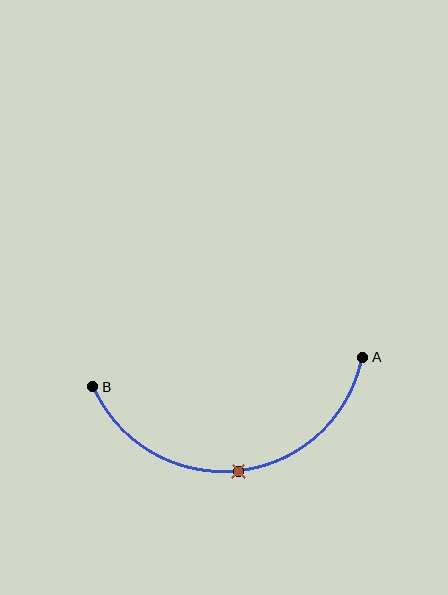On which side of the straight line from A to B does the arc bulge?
The arc bulges below the straight line connecting A and B.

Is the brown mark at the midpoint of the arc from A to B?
Yes. The brown mark lies on the arc at equal arc-length from both A and B — it is the arc midpoint.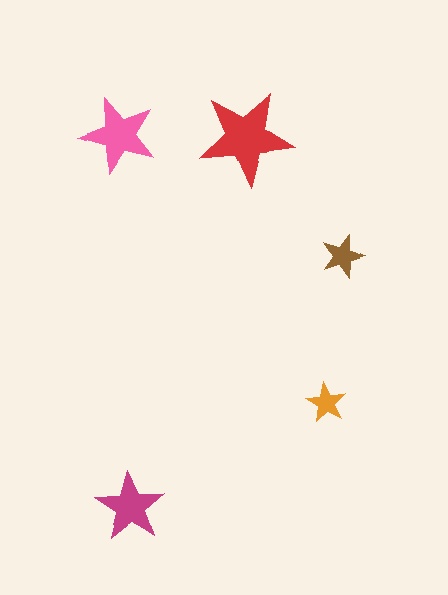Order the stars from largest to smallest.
the red one, the pink one, the magenta one, the brown one, the orange one.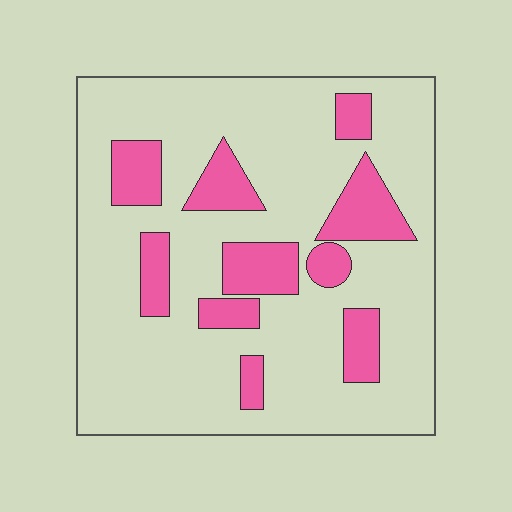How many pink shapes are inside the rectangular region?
10.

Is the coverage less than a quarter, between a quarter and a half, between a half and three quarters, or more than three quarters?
Less than a quarter.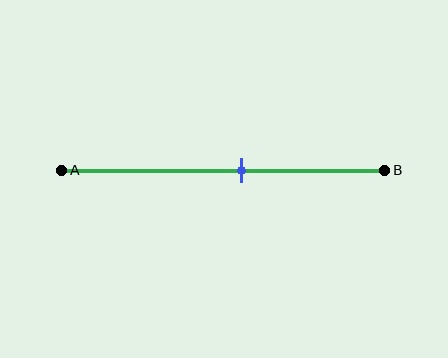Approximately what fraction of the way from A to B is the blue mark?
The blue mark is approximately 55% of the way from A to B.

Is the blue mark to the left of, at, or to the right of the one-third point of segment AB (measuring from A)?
The blue mark is to the right of the one-third point of segment AB.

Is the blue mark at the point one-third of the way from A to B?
No, the mark is at about 55% from A, not at the 33% one-third point.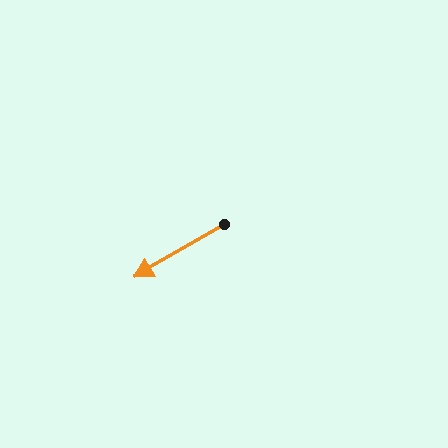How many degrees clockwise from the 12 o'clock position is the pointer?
Approximately 240 degrees.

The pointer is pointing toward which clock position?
Roughly 8 o'clock.